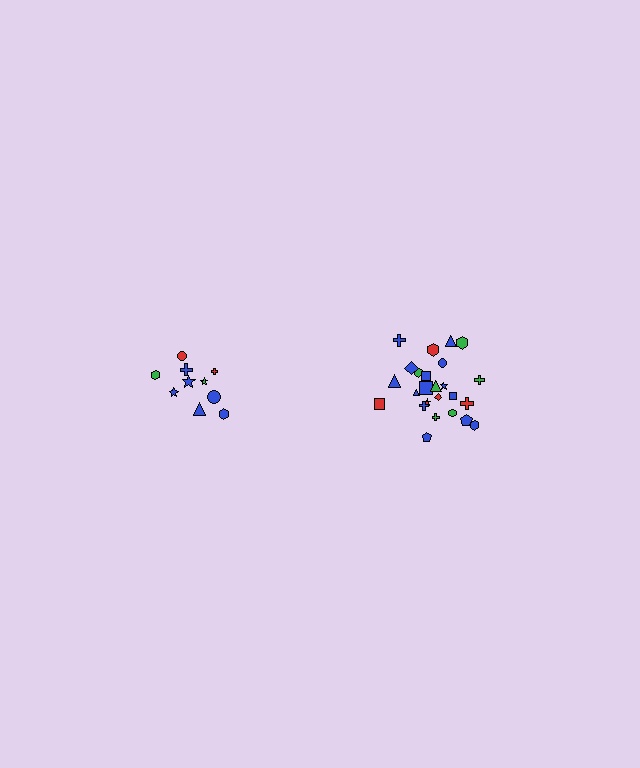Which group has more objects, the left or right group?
The right group.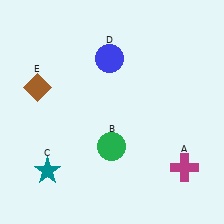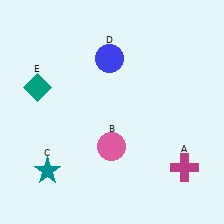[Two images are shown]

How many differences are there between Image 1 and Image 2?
There are 2 differences between the two images.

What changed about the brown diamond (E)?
In Image 1, E is brown. In Image 2, it changed to teal.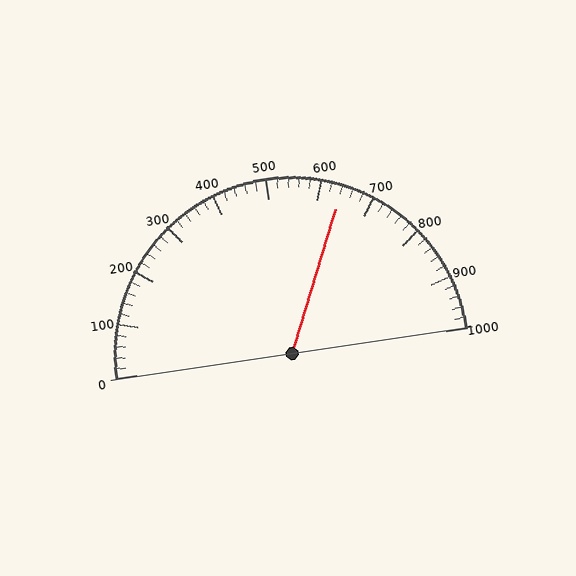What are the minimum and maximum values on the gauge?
The gauge ranges from 0 to 1000.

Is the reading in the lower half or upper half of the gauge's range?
The reading is in the upper half of the range (0 to 1000).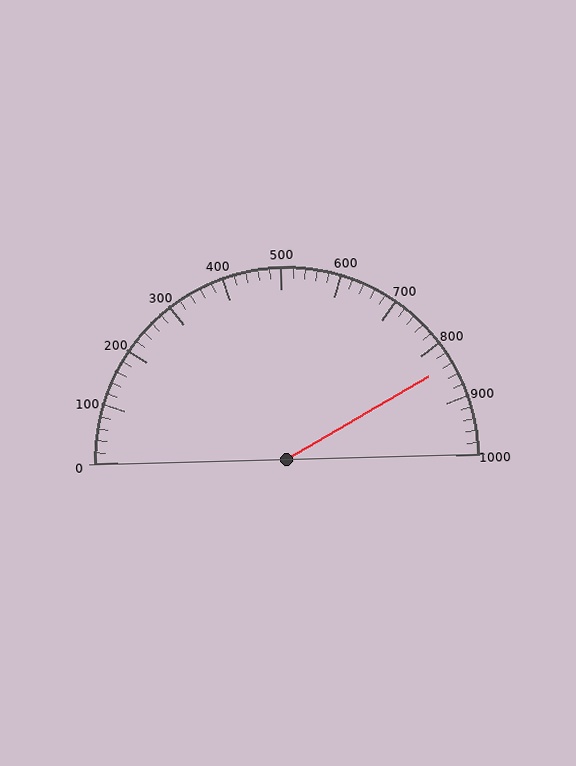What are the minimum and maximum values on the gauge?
The gauge ranges from 0 to 1000.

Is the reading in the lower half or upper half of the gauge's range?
The reading is in the upper half of the range (0 to 1000).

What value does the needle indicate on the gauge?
The needle indicates approximately 840.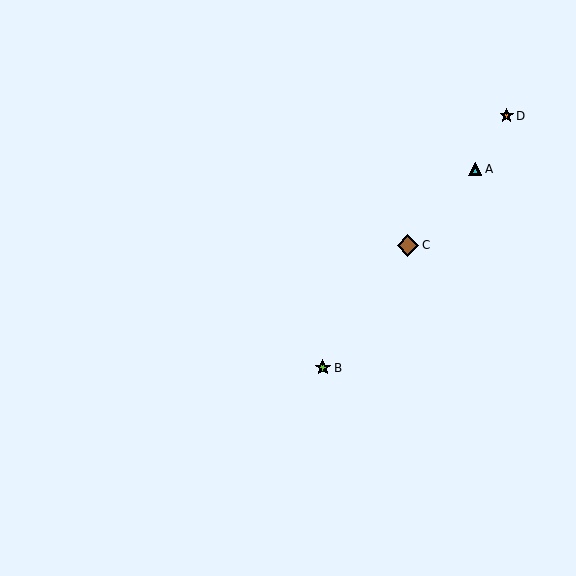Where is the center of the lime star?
The center of the lime star is at (323, 368).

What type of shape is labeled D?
Shape D is an orange star.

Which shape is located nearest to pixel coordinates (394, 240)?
The brown diamond (labeled C) at (408, 245) is nearest to that location.